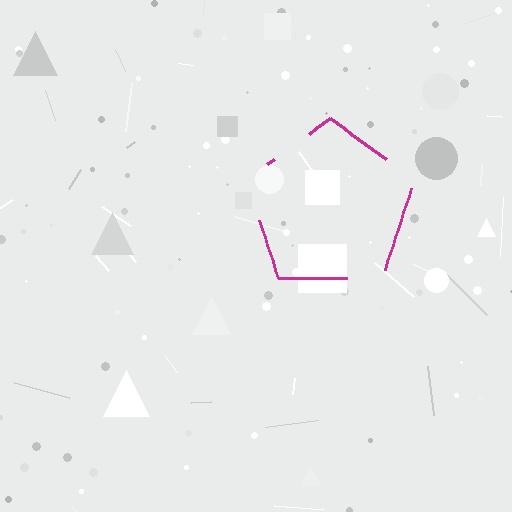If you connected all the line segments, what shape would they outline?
They would outline a pentagon.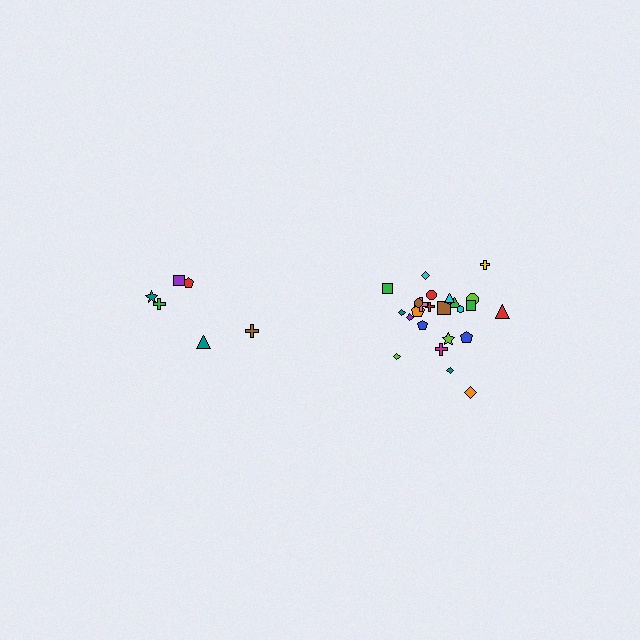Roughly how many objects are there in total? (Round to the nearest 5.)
Roughly 30 objects in total.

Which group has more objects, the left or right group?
The right group.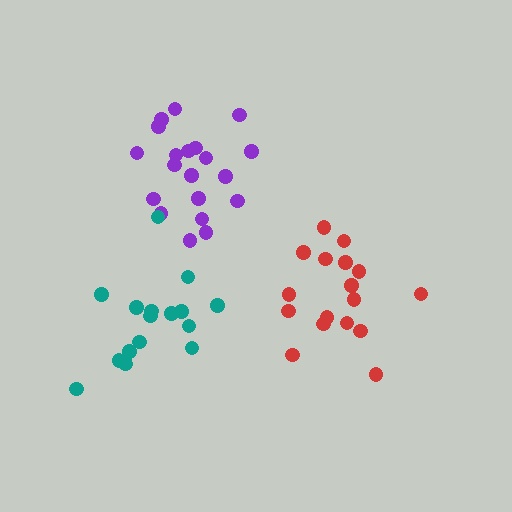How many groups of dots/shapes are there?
There are 3 groups.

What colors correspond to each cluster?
The clusters are colored: red, purple, teal.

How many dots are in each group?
Group 1: 17 dots, Group 2: 20 dots, Group 3: 17 dots (54 total).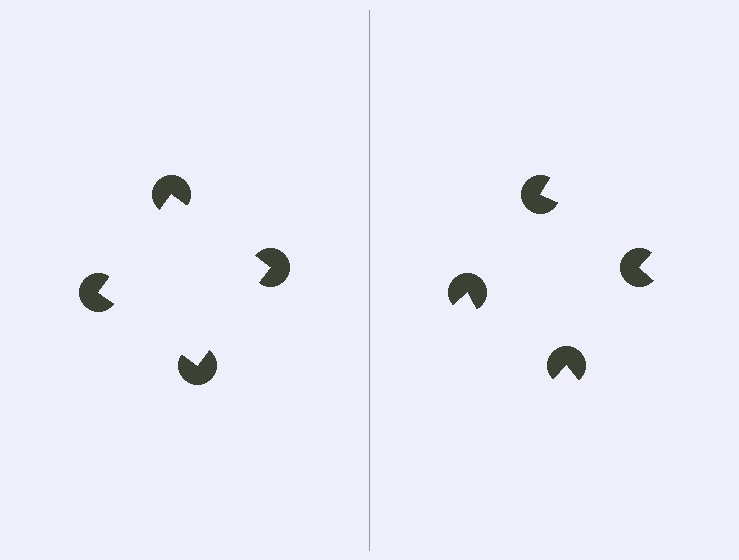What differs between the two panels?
The pac-man discs are positioned identically on both sides; only the wedge orientations differ. On the left they align to a square; on the right they are misaligned.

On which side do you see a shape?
An illusory square appears on the left side. On the right side the wedge cuts are rotated, so no coherent shape forms.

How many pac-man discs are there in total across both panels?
8 — 4 on each side.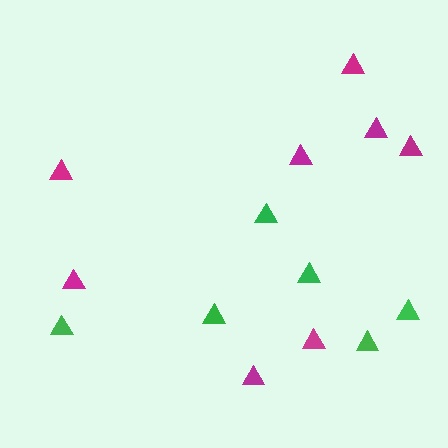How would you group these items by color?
There are 2 groups: one group of magenta triangles (8) and one group of green triangles (6).